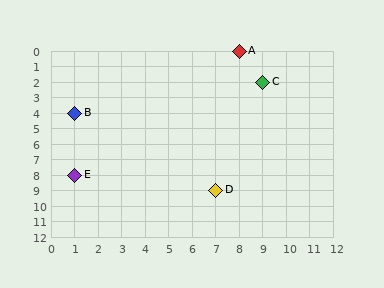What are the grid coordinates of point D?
Point D is at grid coordinates (7, 9).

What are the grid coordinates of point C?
Point C is at grid coordinates (9, 2).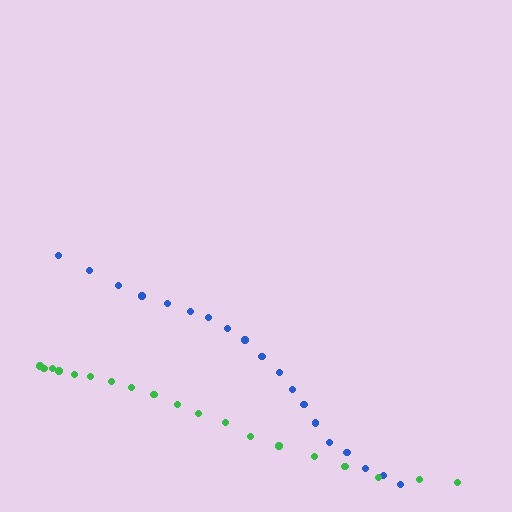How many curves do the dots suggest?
There are 2 distinct paths.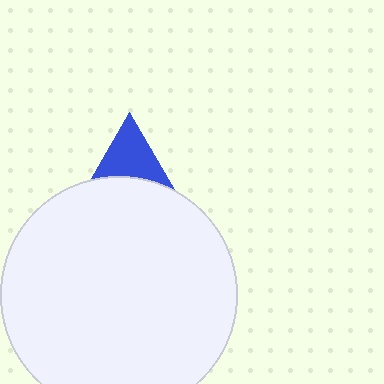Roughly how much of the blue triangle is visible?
A small part of it is visible (roughly 37%).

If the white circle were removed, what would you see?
You would see the complete blue triangle.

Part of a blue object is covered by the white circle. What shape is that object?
It is a triangle.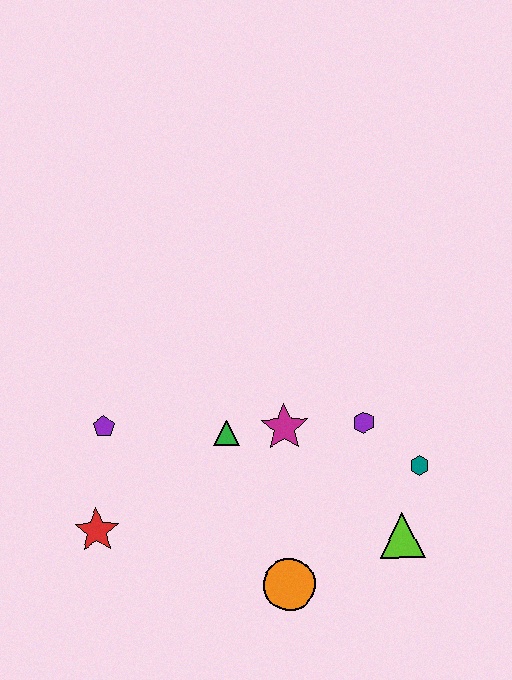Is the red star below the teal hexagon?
Yes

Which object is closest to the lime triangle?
The teal hexagon is closest to the lime triangle.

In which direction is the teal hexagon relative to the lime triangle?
The teal hexagon is above the lime triangle.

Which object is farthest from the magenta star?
The red star is farthest from the magenta star.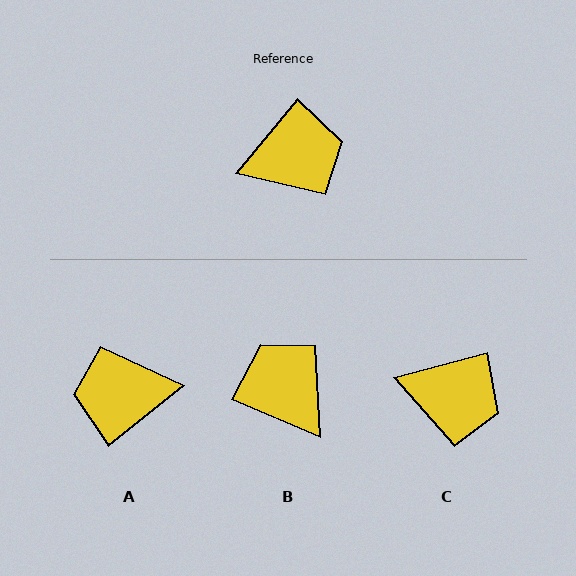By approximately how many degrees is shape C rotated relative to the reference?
Approximately 36 degrees clockwise.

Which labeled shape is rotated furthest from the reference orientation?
A, about 168 degrees away.